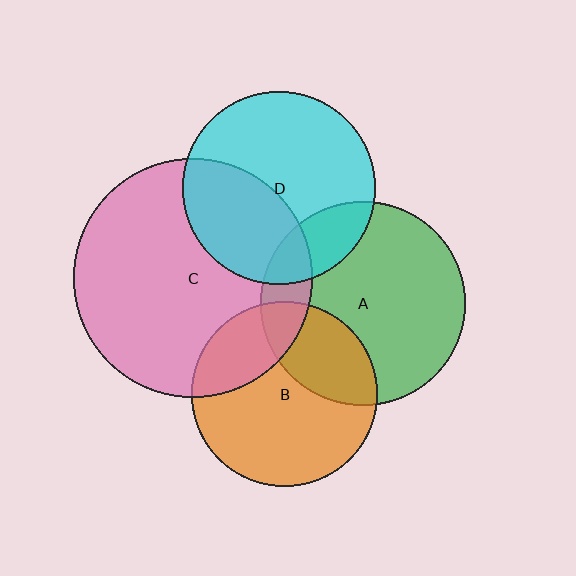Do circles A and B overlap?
Yes.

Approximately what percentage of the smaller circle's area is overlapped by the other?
Approximately 30%.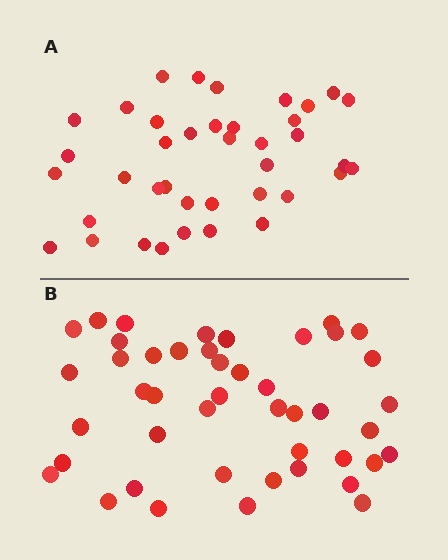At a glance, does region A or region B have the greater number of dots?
Region B (the bottom region) has more dots.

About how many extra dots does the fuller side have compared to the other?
Region B has about 6 more dots than region A.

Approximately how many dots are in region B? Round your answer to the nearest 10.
About 40 dots. (The exact count is 45, which rounds to 40.)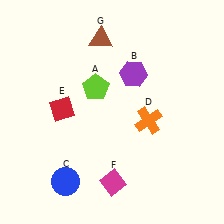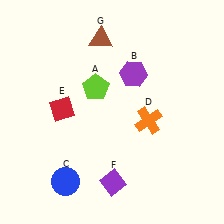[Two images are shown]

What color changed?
The diamond (F) changed from magenta in Image 1 to purple in Image 2.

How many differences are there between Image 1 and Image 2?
There is 1 difference between the two images.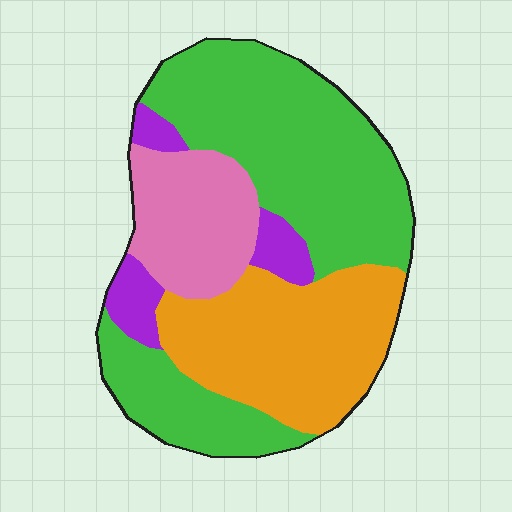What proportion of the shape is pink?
Pink covers 16% of the shape.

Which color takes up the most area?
Green, at roughly 45%.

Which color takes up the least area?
Purple, at roughly 10%.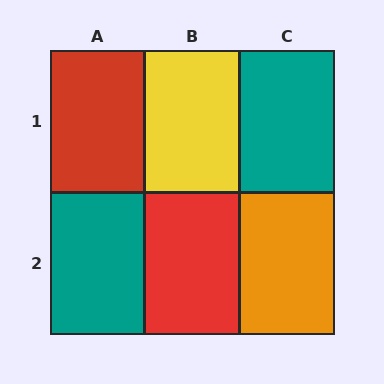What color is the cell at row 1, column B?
Yellow.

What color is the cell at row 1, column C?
Teal.